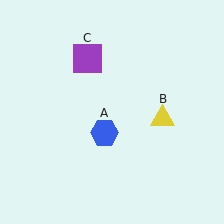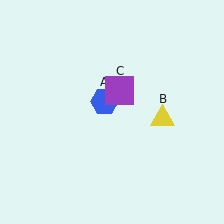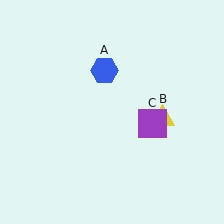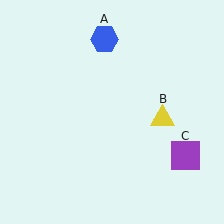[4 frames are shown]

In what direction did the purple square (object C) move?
The purple square (object C) moved down and to the right.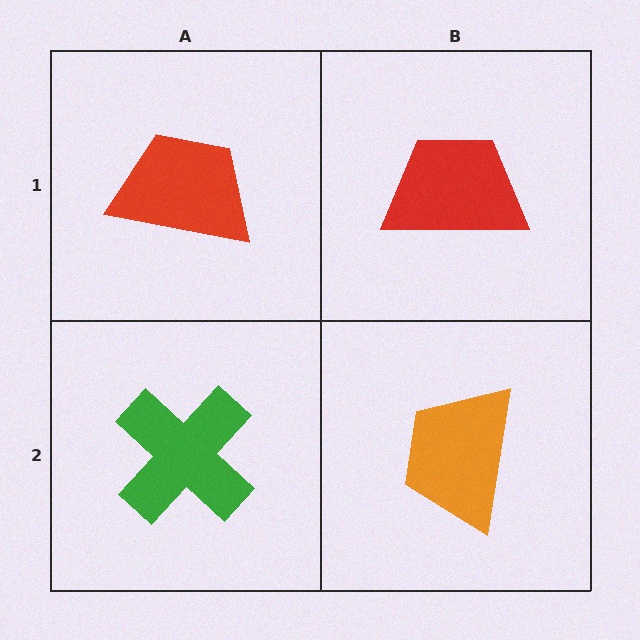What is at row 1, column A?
A red trapezoid.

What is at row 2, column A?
A green cross.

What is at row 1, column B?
A red trapezoid.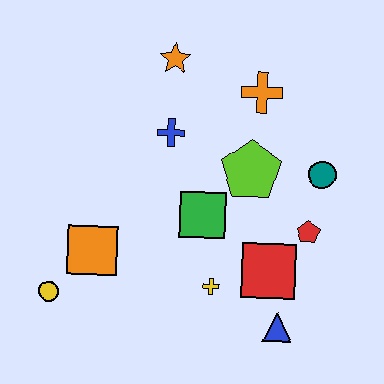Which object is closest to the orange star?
The blue cross is closest to the orange star.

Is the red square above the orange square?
No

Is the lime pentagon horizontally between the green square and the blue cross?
No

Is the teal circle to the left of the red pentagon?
No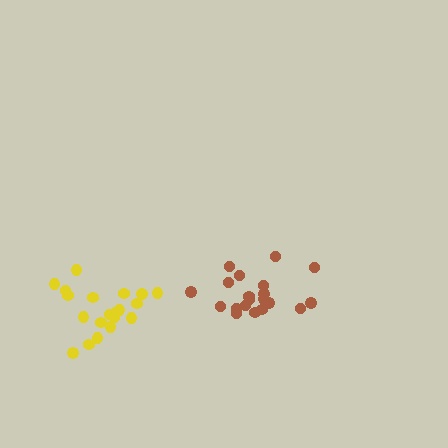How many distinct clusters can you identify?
There are 2 distinct clusters.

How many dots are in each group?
Group 1: 20 dots, Group 2: 20 dots (40 total).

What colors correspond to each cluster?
The clusters are colored: brown, yellow.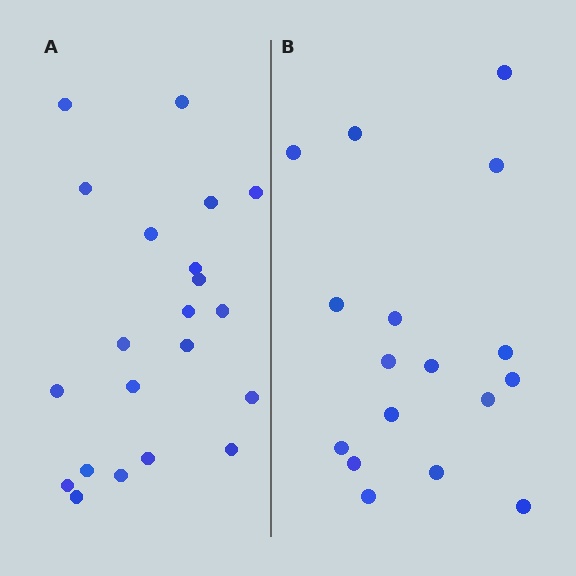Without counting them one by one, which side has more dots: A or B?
Region A (the left region) has more dots.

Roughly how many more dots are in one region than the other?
Region A has about 4 more dots than region B.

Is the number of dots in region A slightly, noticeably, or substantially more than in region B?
Region A has only slightly more — the two regions are fairly close. The ratio is roughly 1.2 to 1.